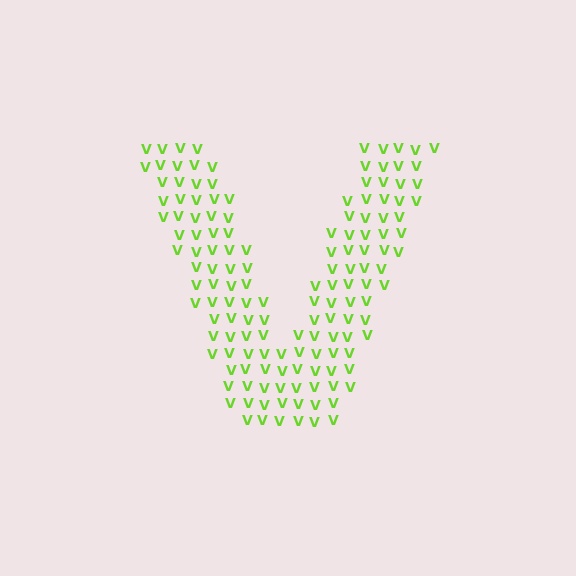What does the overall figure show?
The overall figure shows the letter V.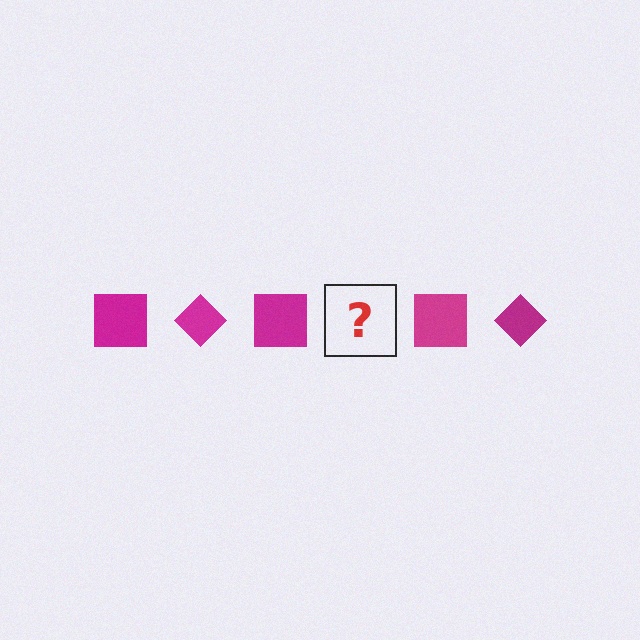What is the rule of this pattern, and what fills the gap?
The rule is that the pattern cycles through square, diamond shapes in magenta. The gap should be filled with a magenta diamond.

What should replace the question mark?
The question mark should be replaced with a magenta diamond.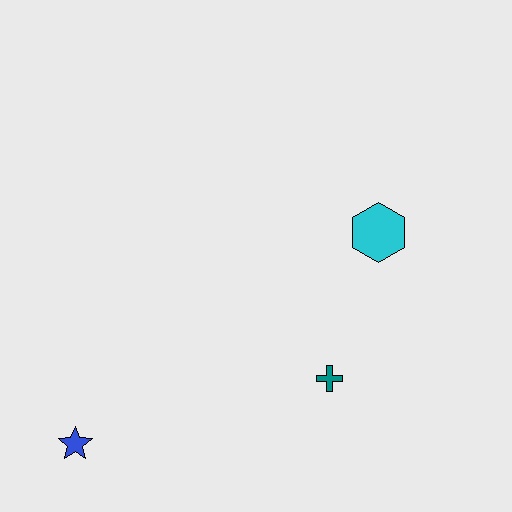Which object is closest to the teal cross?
The cyan hexagon is closest to the teal cross.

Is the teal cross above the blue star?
Yes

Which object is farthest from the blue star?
The cyan hexagon is farthest from the blue star.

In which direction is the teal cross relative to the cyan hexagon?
The teal cross is below the cyan hexagon.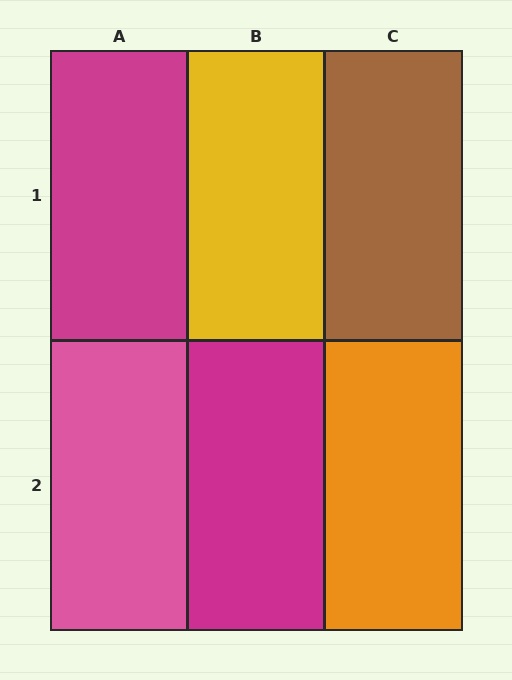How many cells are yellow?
1 cell is yellow.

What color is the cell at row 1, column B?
Yellow.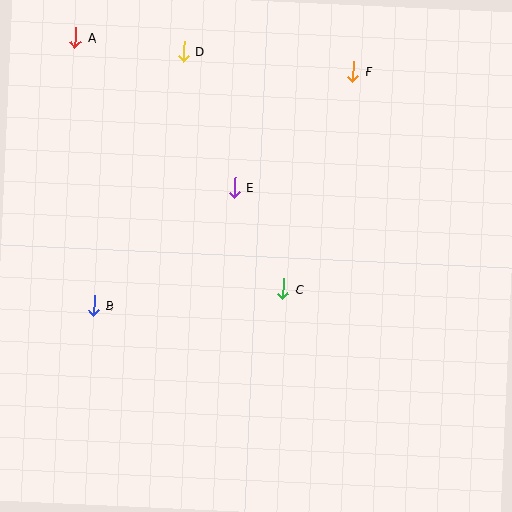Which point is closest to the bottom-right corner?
Point C is closest to the bottom-right corner.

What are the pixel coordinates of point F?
Point F is at (353, 72).